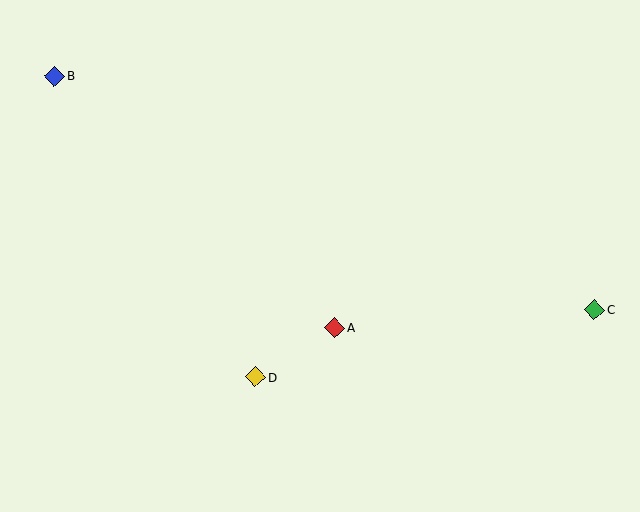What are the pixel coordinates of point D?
Point D is at (256, 377).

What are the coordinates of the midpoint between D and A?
The midpoint between D and A is at (295, 352).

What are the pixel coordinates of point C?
Point C is at (594, 310).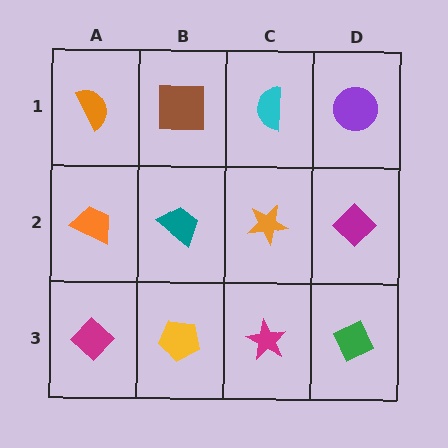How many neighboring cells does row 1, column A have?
2.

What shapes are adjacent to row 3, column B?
A teal trapezoid (row 2, column B), a magenta diamond (row 3, column A), a magenta star (row 3, column C).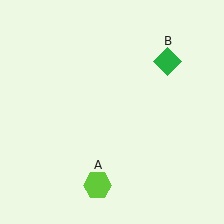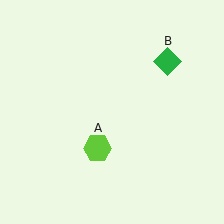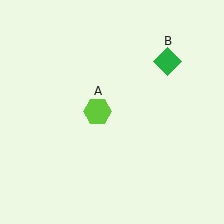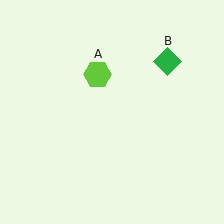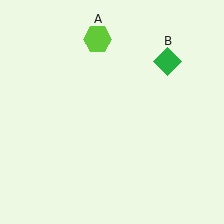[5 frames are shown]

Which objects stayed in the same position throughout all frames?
Green diamond (object B) remained stationary.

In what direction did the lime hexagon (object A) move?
The lime hexagon (object A) moved up.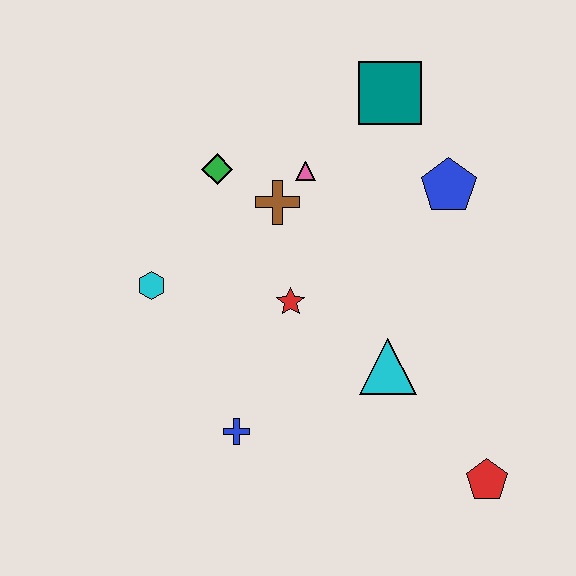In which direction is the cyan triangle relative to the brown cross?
The cyan triangle is below the brown cross.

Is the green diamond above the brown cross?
Yes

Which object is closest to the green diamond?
The brown cross is closest to the green diamond.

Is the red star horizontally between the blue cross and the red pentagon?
Yes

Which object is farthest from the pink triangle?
The red pentagon is farthest from the pink triangle.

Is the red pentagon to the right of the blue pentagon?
Yes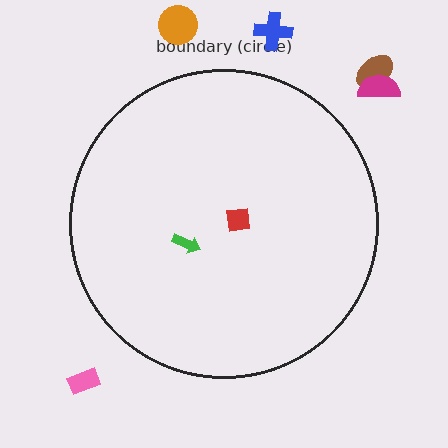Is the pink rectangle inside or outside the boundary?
Outside.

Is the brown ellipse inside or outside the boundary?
Outside.